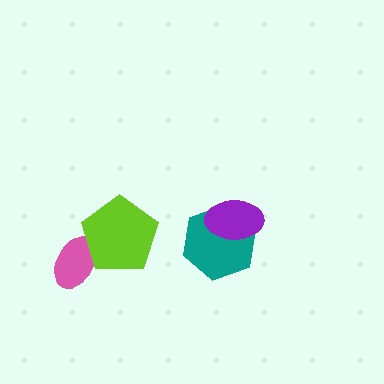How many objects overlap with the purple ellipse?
1 object overlaps with the purple ellipse.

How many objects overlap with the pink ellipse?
1 object overlaps with the pink ellipse.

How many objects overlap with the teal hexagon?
1 object overlaps with the teal hexagon.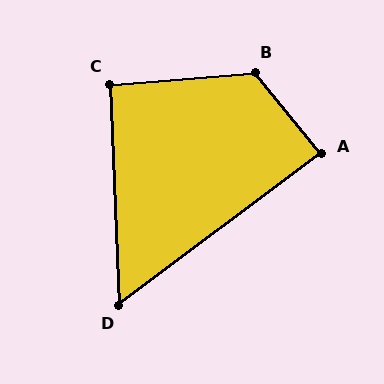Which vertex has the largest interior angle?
B, at approximately 124 degrees.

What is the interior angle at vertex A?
Approximately 88 degrees (approximately right).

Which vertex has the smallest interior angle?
D, at approximately 56 degrees.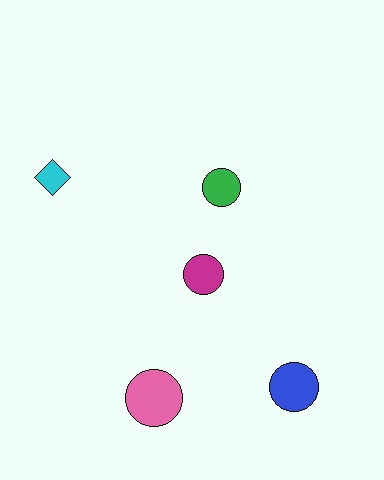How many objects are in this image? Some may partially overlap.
There are 5 objects.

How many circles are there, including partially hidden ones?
There are 4 circles.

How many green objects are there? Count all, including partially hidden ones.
There is 1 green object.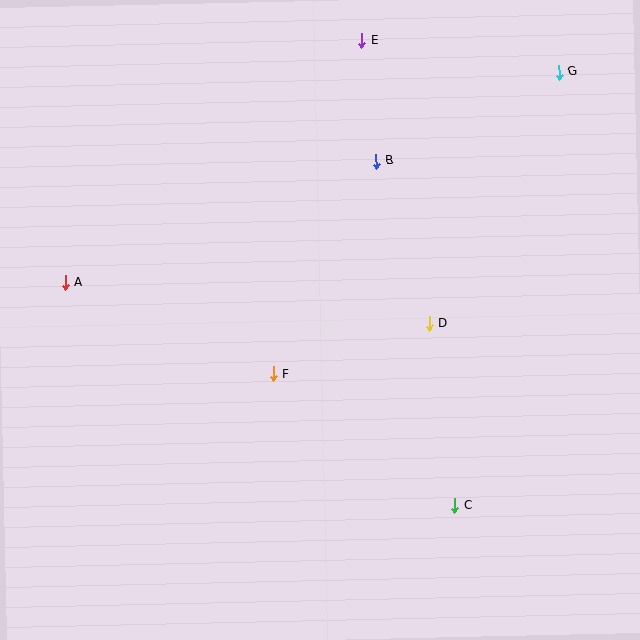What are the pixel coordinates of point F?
Point F is at (274, 374).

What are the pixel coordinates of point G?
Point G is at (559, 72).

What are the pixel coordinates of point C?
Point C is at (455, 505).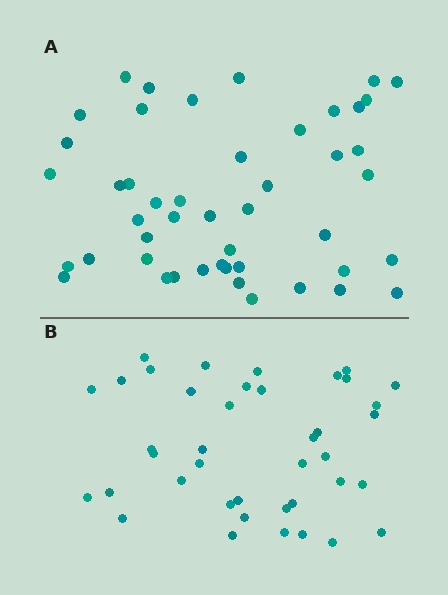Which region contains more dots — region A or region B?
Region A (the top region) has more dots.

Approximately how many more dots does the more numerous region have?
Region A has roughly 8 or so more dots than region B.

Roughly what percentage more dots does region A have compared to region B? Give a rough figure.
About 20% more.